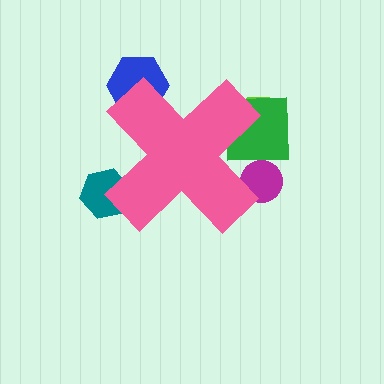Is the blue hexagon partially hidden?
Yes, the blue hexagon is partially hidden behind the pink cross.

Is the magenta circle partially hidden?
Yes, the magenta circle is partially hidden behind the pink cross.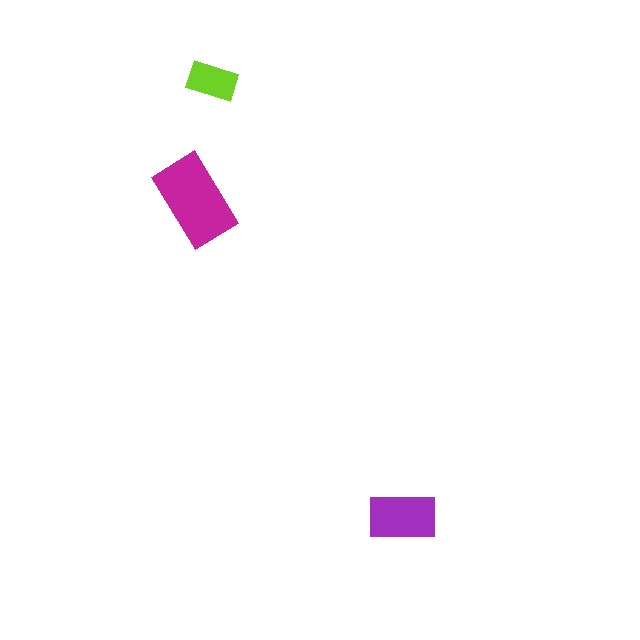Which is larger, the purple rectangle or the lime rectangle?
The purple one.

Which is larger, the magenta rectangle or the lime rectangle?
The magenta one.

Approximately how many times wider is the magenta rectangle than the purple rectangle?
About 1.5 times wider.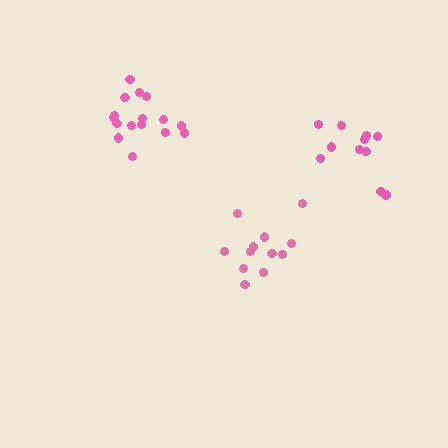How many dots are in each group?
Group 1: 12 dots, Group 2: 11 dots, Group 3: 16 dots (39 total).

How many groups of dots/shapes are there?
There are 3 groups.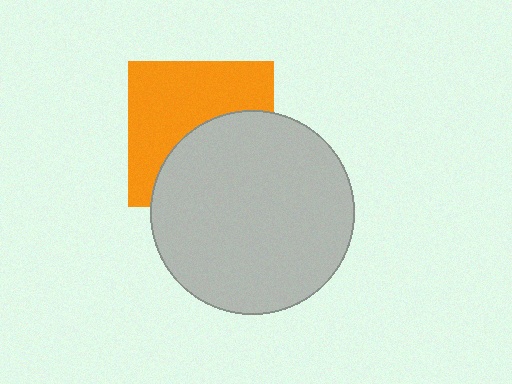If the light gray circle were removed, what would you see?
You would see the complete orange square.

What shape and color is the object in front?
The object in front is a light gray circle.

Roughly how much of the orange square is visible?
About half of it is visible (roughly 54%).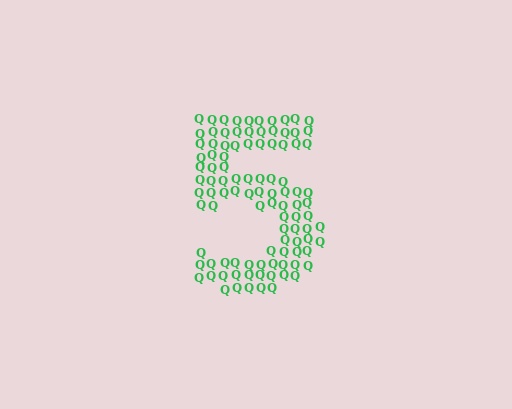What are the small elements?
The small elements are letter Q's.